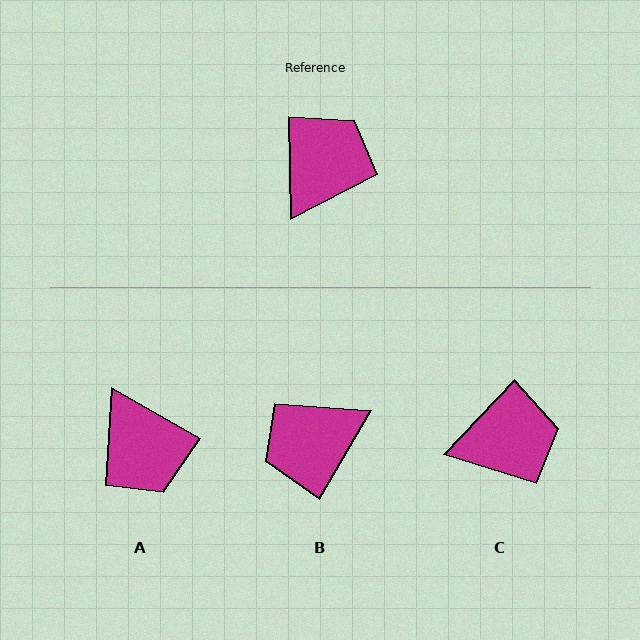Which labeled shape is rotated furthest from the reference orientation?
B, about 148 degrees away.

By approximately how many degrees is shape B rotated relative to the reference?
Approximately 148 degrees counter-clockwise.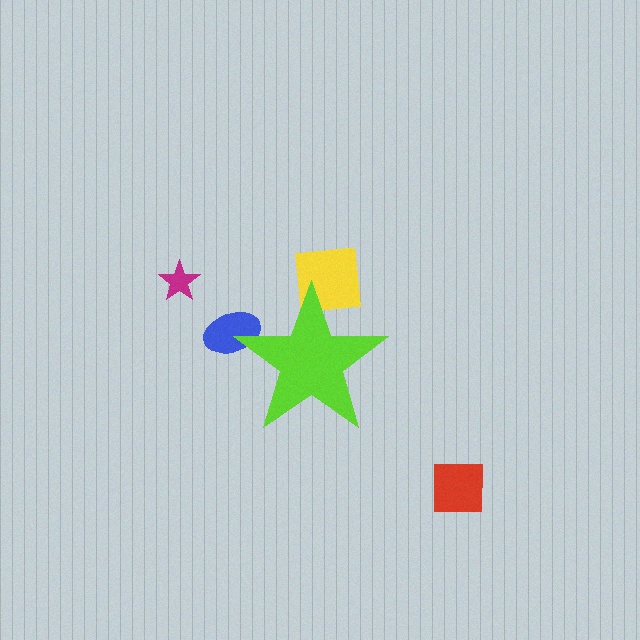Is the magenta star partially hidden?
No, the magenta star is fully visible.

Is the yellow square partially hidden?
Yes, the yellow square is partially hidden behind the lime star.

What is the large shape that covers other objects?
A lime star.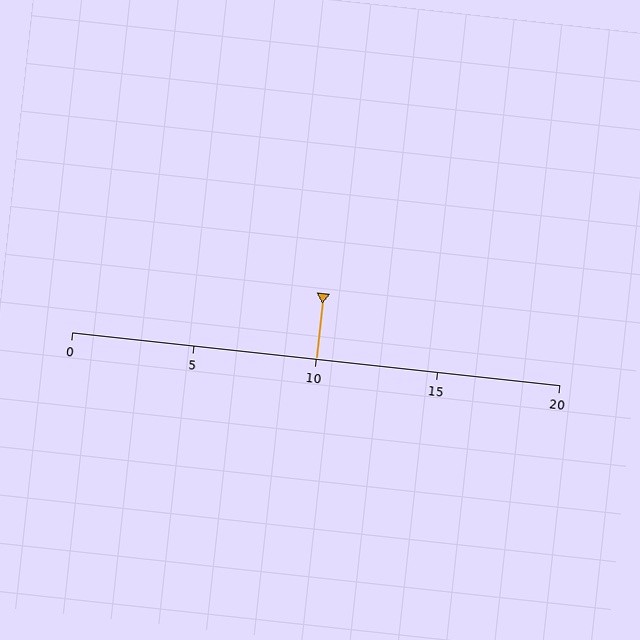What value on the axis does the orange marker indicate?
The marker indicates approximately 10.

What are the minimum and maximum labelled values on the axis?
The axis runs from 0 to 20.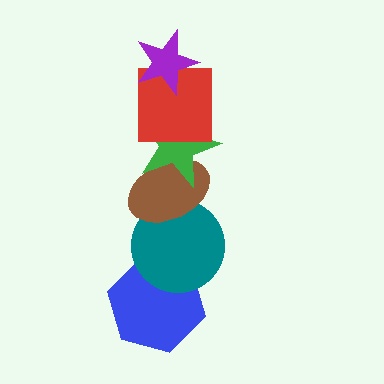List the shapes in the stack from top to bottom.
From top to bottom: the purple star, the red square, the green star, the brown ellipse, the teal circle, the blue hexagon.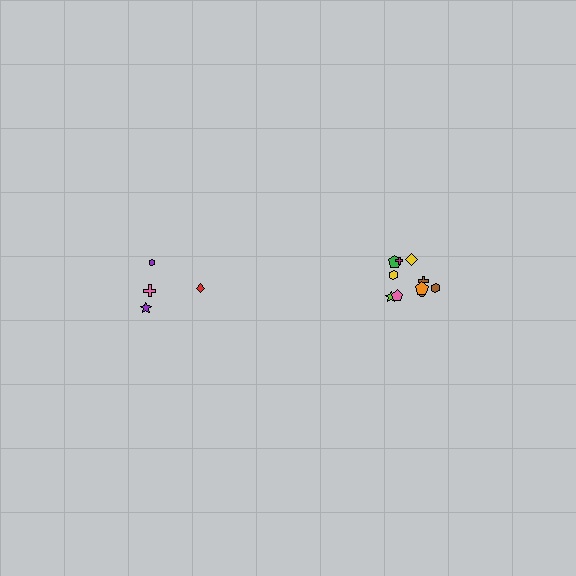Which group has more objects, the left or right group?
The right group.